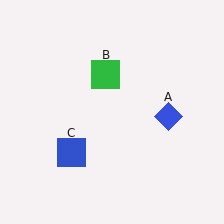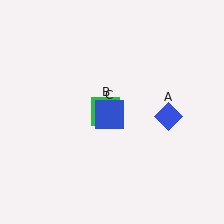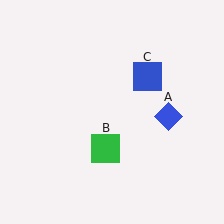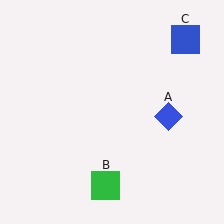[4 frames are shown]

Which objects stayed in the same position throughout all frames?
Blue diamond (object A) remained stationary.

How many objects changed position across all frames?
2 objects changed position: green square (object B), blue square (object C).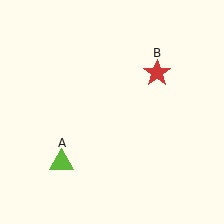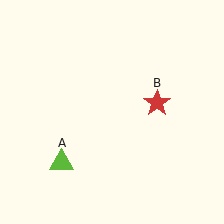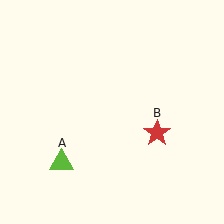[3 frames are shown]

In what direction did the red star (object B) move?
The red star (object B) moved down.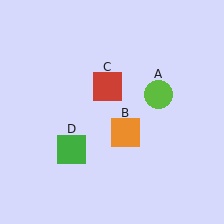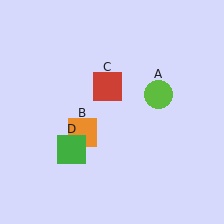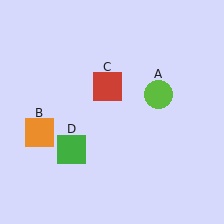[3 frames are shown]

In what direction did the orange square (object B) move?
The orange square (object B) moved left.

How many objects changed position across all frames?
1 object changed position: orange square (object B).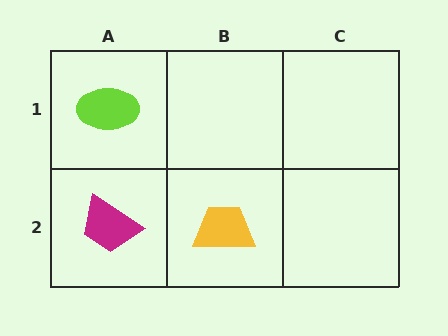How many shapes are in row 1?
1 shape.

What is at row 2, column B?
A yellow trapezoid.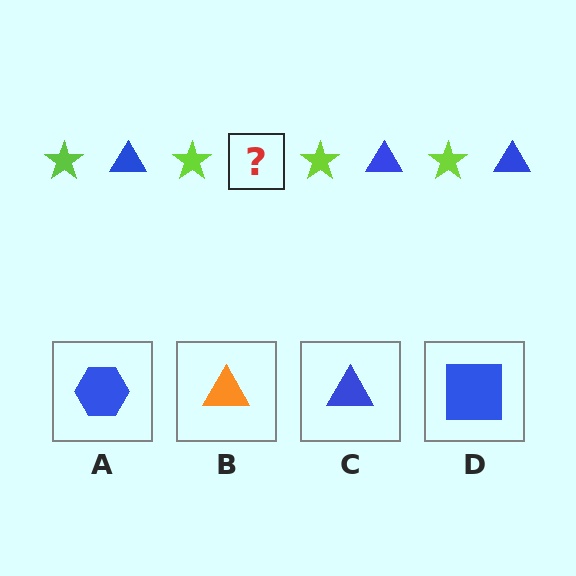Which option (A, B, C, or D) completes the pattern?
C.